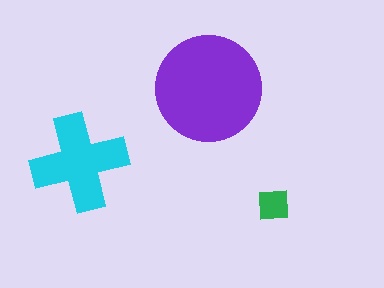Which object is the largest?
The purple circle.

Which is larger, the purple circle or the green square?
The purple circle.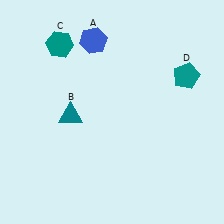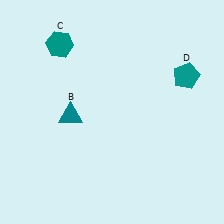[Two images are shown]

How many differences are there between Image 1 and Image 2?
There is 1 difference between the two images.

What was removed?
The blue hexagon (A) was removed in Image 2.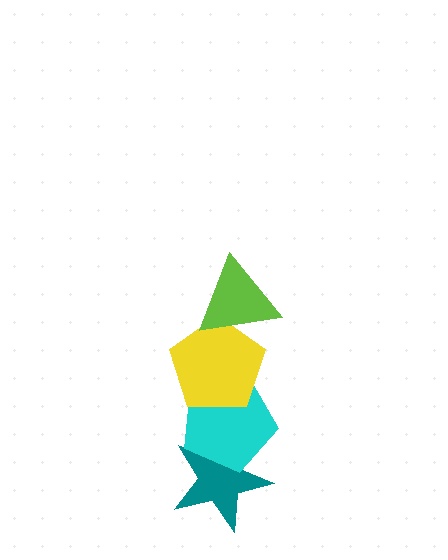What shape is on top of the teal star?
The cyan pentagon is on top of the teal star.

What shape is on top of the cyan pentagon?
The yellow pentagon is on top of the cyan pentagon.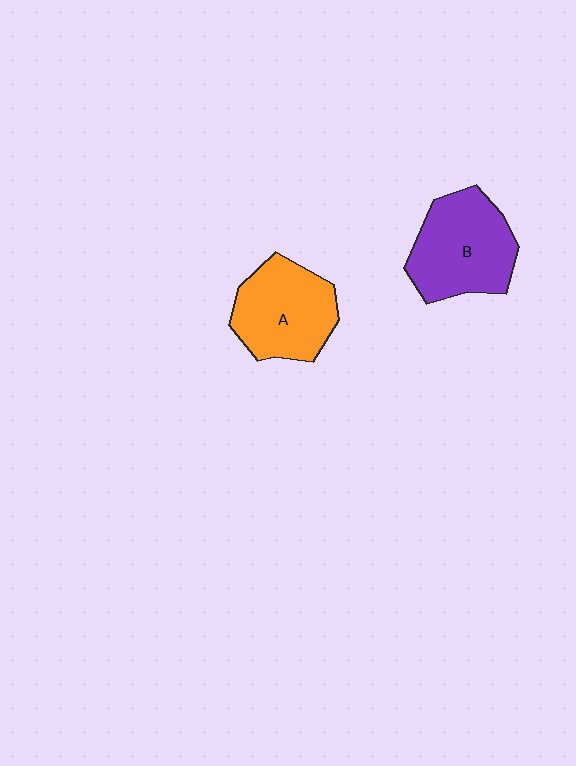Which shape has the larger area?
Shape B (purple).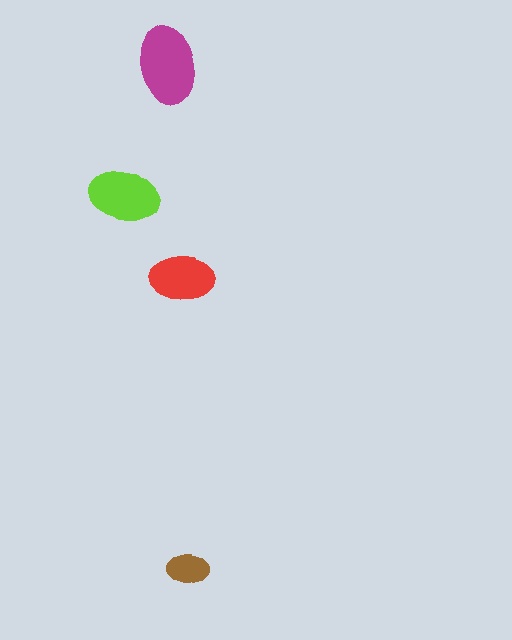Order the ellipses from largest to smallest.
the magenta one, the lime one, the red one, the brown one.